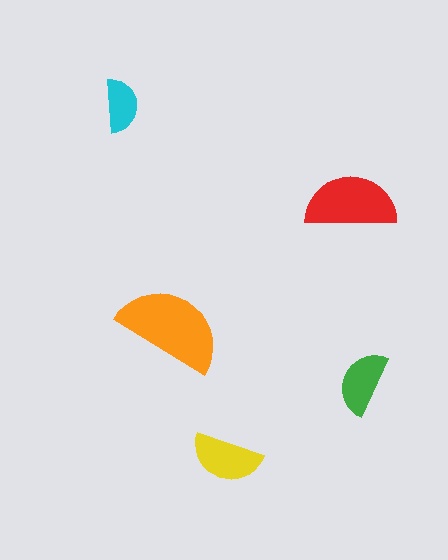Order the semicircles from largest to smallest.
the orange one, the red one, the yellow one, the green one, the cyan one.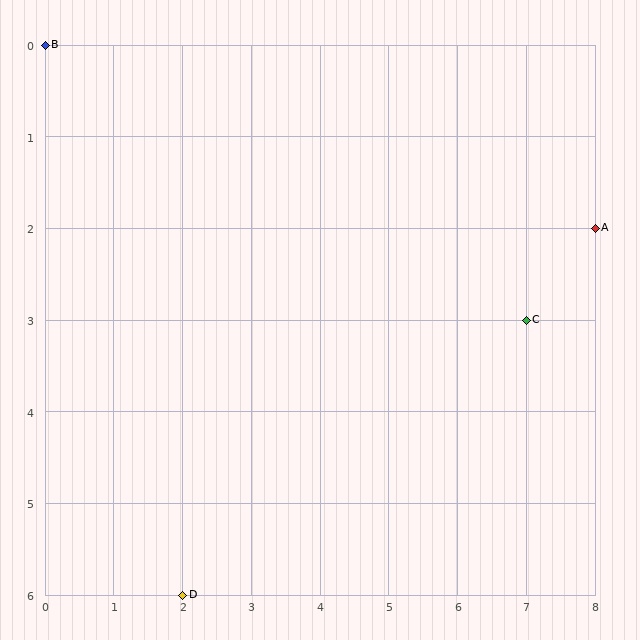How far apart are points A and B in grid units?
Points A and B are 8 columns and 2 rows apart (about 8.2 grid units diagonally).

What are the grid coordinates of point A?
Point A is at grid coordinates (8, 2).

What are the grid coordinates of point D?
Point D is at grid coordinates (2, 6).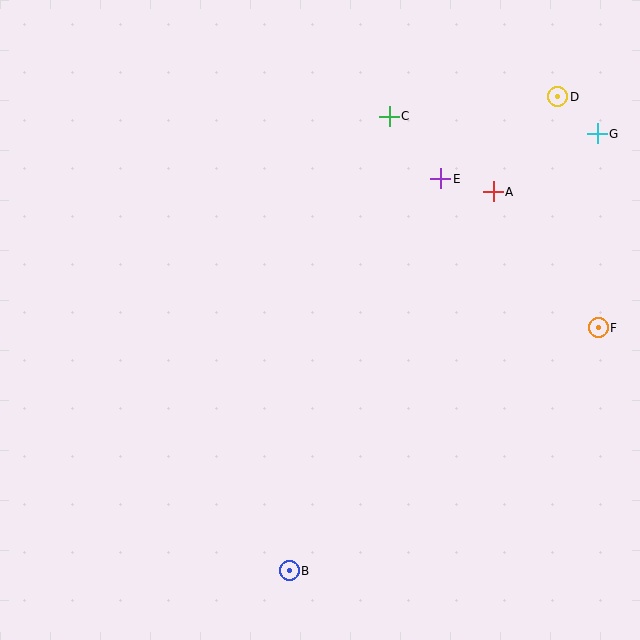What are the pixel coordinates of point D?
Point D is at (558, 97).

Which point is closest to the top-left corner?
Point C is closest to the top-left corner.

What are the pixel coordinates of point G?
Point G is at (597, 134).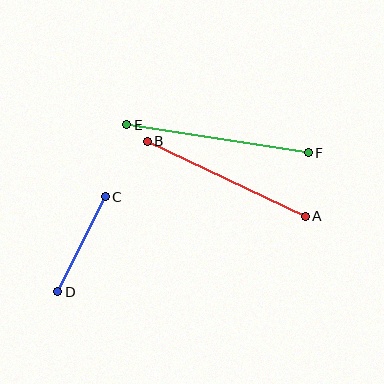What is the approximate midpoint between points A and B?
The midpoint is at approximately (226, 179) pixels.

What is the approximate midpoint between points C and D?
The midpoint is at approximately (82, 244) pixels.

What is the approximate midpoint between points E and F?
The midpoint is at approximately (217, 139) pixels.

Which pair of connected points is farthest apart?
Points E and F are farthest apart.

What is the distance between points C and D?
The distance is approximately 106 pixels.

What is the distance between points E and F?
The distance is approximately 184 pixels.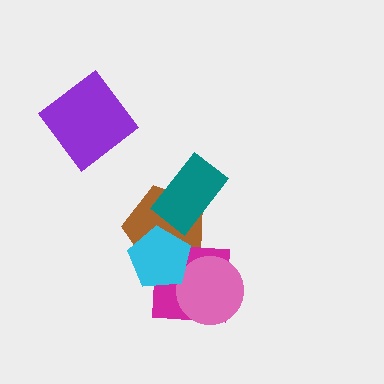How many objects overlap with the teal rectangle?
1 object overlaps with the teal rectangle.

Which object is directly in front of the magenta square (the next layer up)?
The pink circle is directly in front of the magenta square.